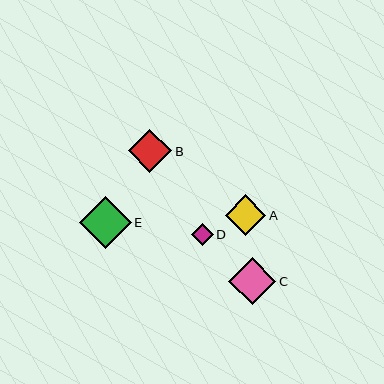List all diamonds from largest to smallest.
From largest to smallest: E, C, B, A, D.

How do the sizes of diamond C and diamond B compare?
Diamond C and diamond B are approximately the same size.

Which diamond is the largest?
Diamond E is the largest with a size of approximately 52 pixels.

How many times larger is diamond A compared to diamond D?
Diamond A is approximately 1.9 times the size of diamond D.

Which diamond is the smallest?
Diamond D is the smallest with a size of approximately 22 pixels.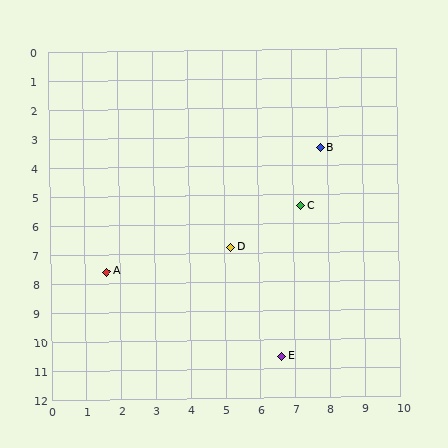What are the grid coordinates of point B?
Point B is at approximately (7.8, 3.4).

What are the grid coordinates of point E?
Point E is at approximately (6.6, 10.6).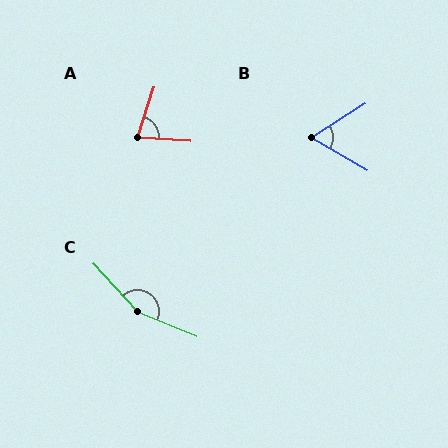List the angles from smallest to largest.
B (63°), A (75°), C (155°).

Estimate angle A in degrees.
Approximately 75 degrees.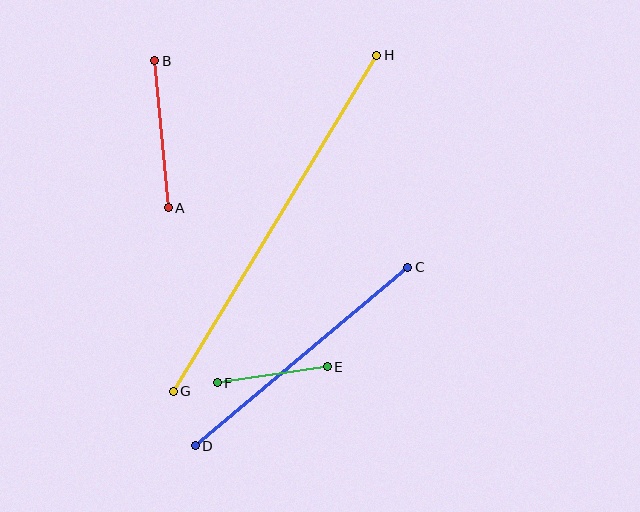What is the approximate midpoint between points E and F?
The midpoint is at approximately (272, 375) pixels.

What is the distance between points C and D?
The distance is approximately 278 pixels.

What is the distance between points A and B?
The distance is approximately 148 pixels.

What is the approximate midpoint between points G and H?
The midpoint is at approximately (275, 223) pixels.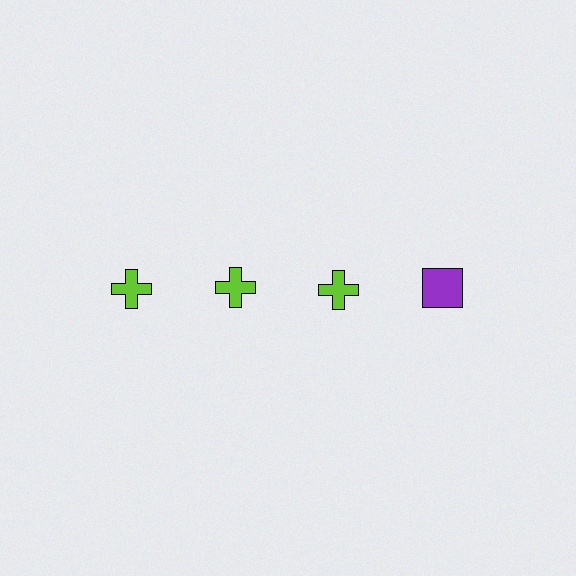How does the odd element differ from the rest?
It differs in both color (purple instead of lime) and shape (square instead of cross).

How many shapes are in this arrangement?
There are 4 shapes arranged in a grid pattern.